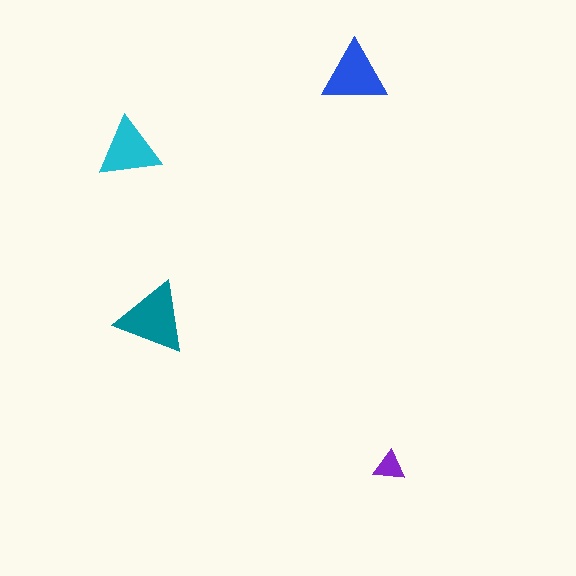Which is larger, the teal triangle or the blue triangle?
The teal one.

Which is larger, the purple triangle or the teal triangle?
The teal one.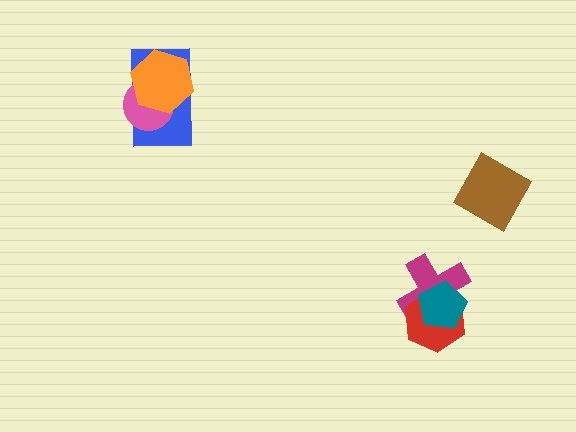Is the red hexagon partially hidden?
Yes, it is partially covered by another shape.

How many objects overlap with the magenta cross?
2 objects overlap with the magenta cross.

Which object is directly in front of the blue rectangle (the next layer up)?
The pink circle is directly in front of the blue rectangle.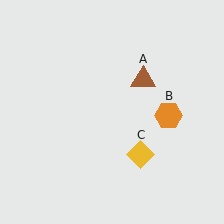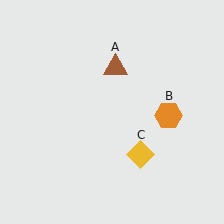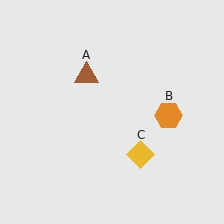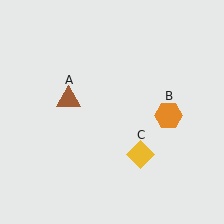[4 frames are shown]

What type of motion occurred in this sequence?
The brown triangle (object A) rotated counterclockwise around the center of the scene.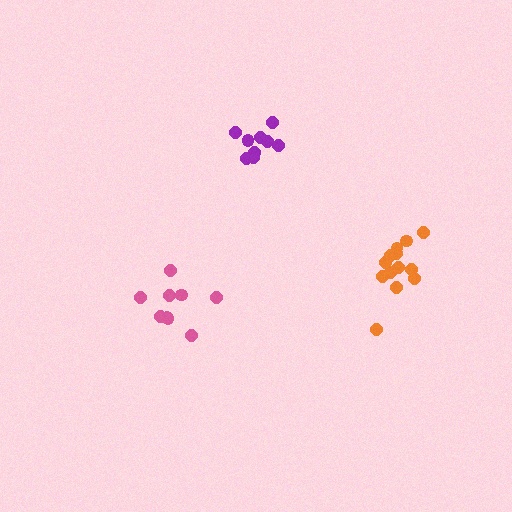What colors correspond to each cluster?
The clusters are colored: orange, purple, pink.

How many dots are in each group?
Group 1: 13 dots, Group 2: 9 dots, Group 3: 9 dots (31 total).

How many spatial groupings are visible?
There are 3 spatial groupings.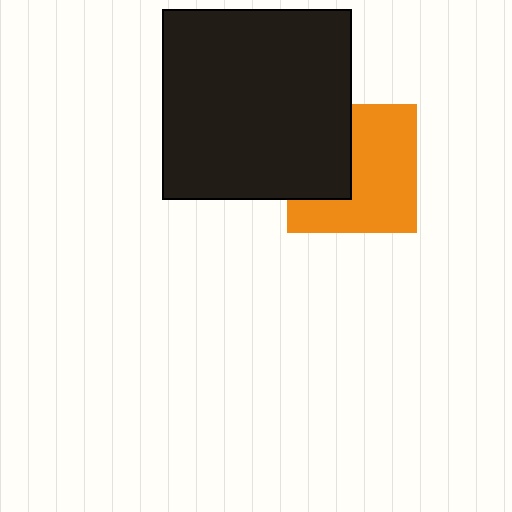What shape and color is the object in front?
The object in front is a black square.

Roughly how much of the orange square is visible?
About half of it is visible (roughly 64%).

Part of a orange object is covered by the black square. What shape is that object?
It is a square.